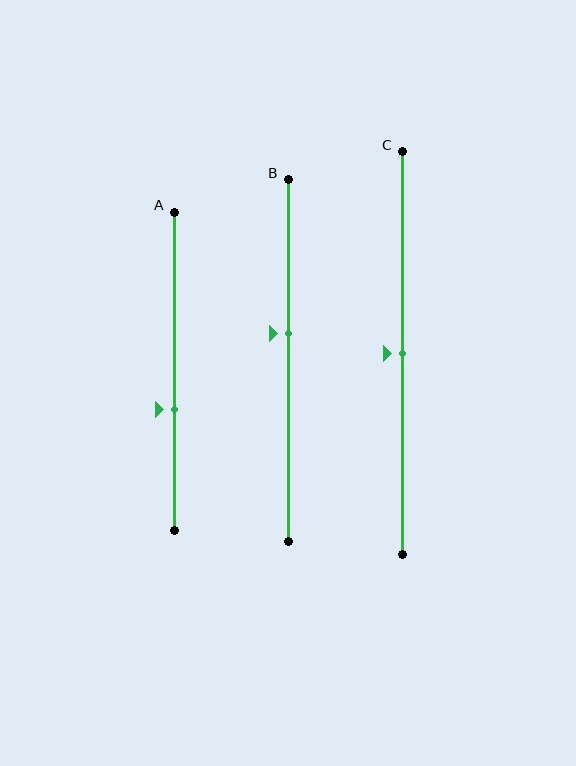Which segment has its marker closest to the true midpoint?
Segment C has its marker closest to the true midpoint.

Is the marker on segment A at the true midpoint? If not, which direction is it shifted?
No, the marker on segment A is shifted downward by about 12% of the segment length.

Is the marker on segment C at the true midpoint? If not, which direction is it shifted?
Yes, the marker on segment C is at the true midpoint.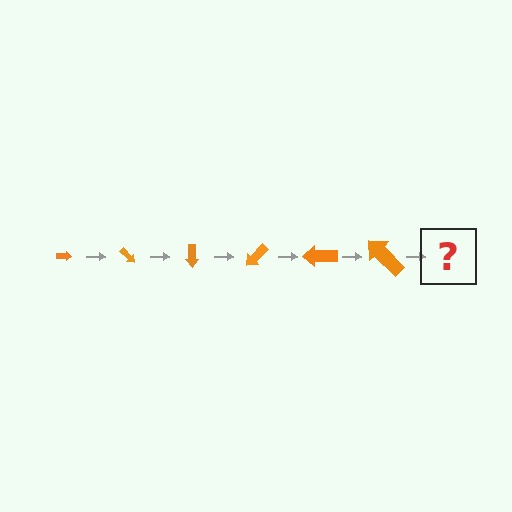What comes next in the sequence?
The next element should be an arrow, larger than the previous one and rotated 270 degrees from the start.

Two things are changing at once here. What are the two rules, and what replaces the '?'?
The two rules are that the arrow grows larger each step and it rotates 45 degrees each step. The '?' should be an arrow, larger than the previous one and rotated 270 degrees from the start.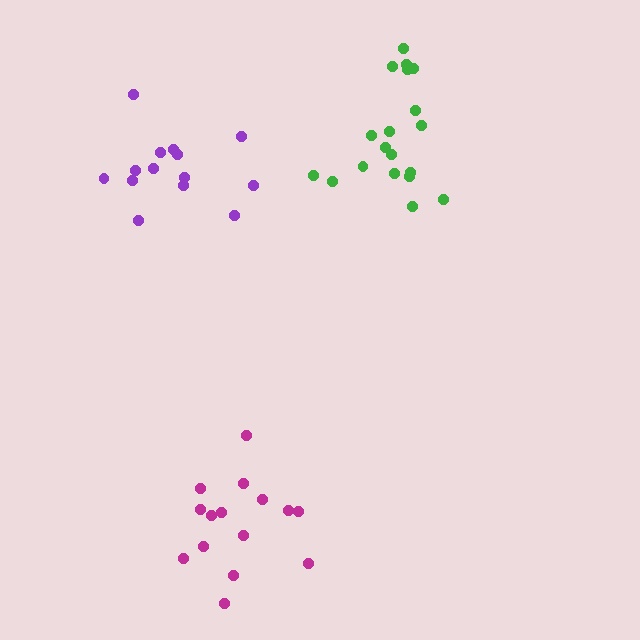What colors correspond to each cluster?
The clusters are colored: green, purple, magenta.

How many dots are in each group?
Group 1: 19 dots, Group 2: 14 dots, Group 3: 15 dots (48 total).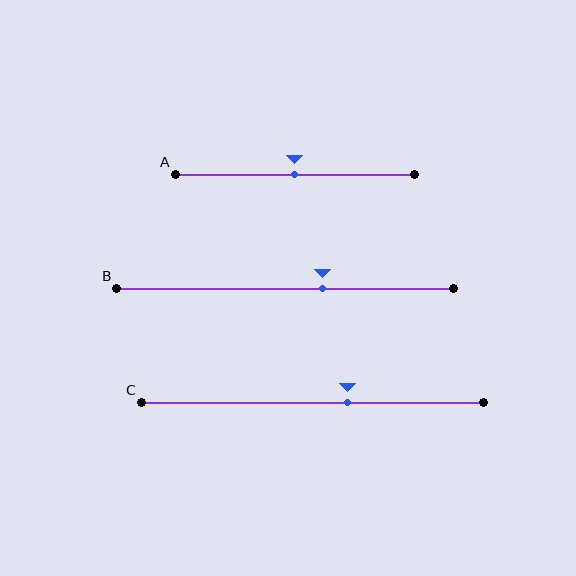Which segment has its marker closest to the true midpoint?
Segment A has its marker closest to the true midpoint.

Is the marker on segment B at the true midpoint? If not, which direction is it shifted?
No, the marker on segment B is shifted to the right by about 11% of the segment length.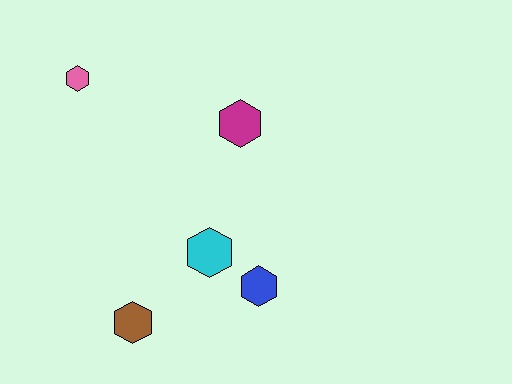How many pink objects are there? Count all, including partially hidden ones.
There is 1 pink object.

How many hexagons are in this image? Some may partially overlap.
There are 5 hexagons.